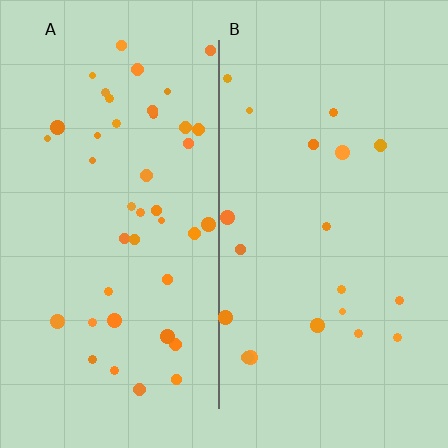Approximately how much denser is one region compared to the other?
Approximately 2.2× — region A over region B.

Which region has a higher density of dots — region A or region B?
A (the left).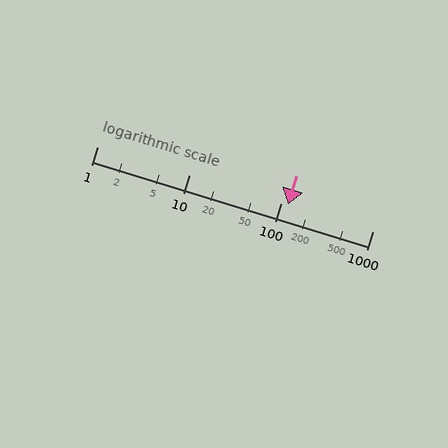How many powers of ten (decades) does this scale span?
The scale spans 3 decades, from 1 to 1000.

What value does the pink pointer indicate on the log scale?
The pointer indicates approximately 120.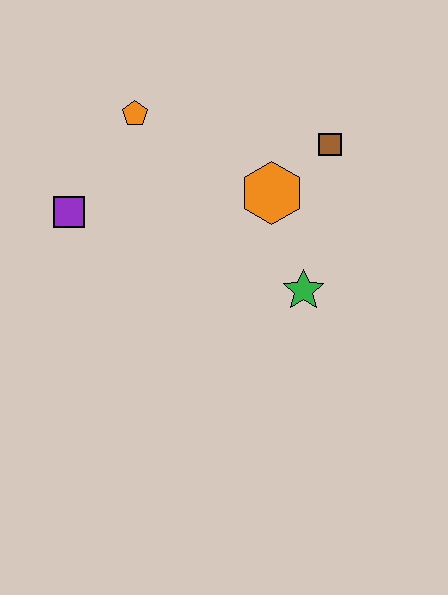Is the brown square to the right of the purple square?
Yes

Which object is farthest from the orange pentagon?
The green star is farthest from the orange pentagon.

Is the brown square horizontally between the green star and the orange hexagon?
No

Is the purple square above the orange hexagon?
No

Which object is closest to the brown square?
The orange hexagon is closest to the brown square.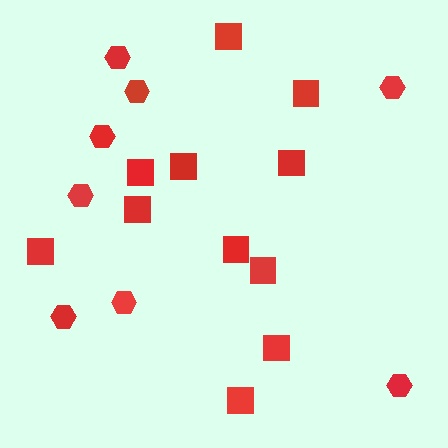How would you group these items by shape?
There are 2 groups: one group of squares (11) and one group of hexagons (8).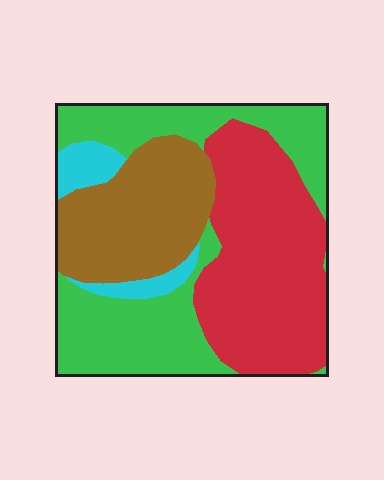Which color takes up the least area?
Cyan, at roughly 5%.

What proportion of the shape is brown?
Brown takes up less than a quarter of the shape.